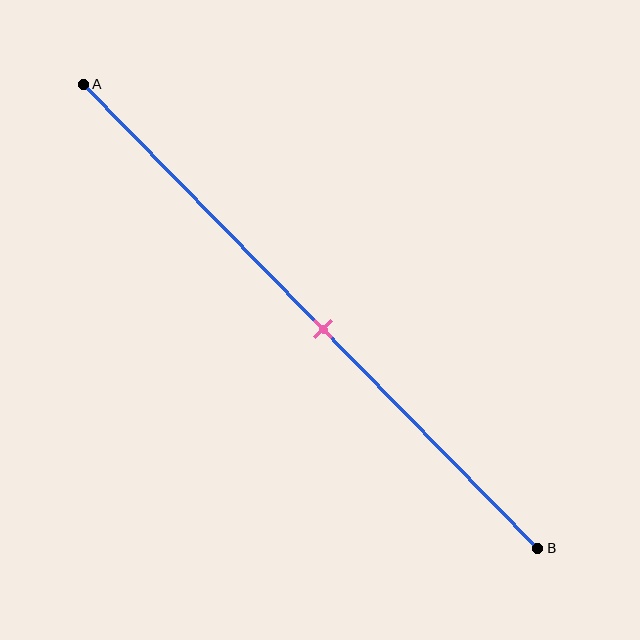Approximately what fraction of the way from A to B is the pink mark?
The pink mark is approximately 55% of the way from A to B.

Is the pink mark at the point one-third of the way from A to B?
No, the mark is at about 55% from A, not at the 33% one-third point.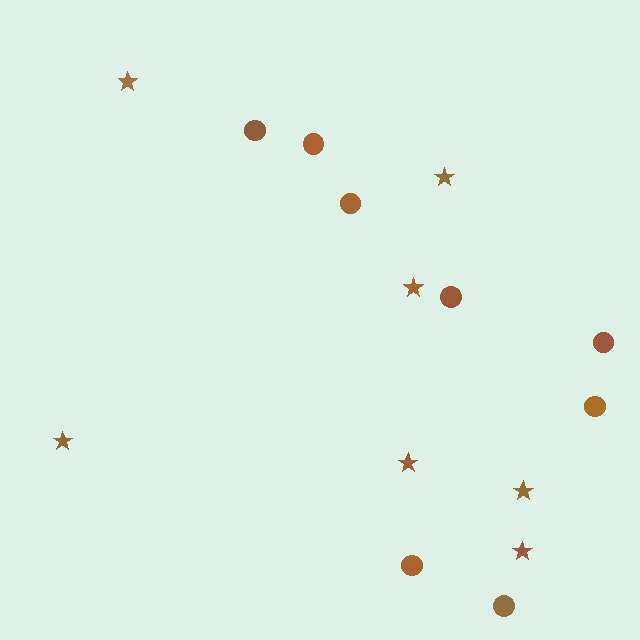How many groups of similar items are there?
There are 2 groups: one group of circles (8) and one group of stars (7).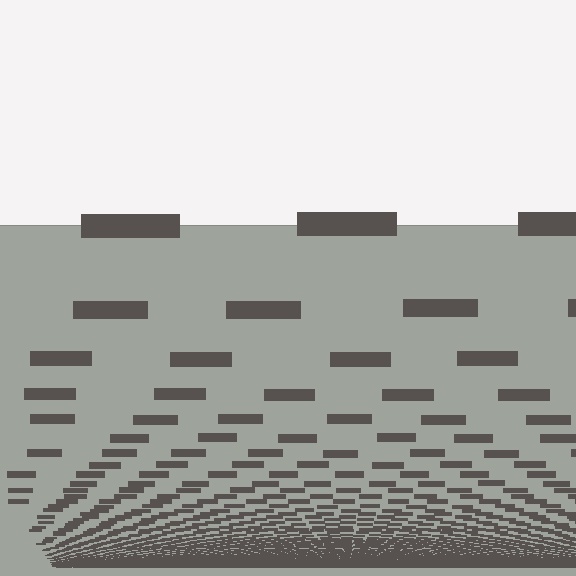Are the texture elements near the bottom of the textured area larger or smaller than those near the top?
Smaller. The gradient is inverted — elements near the bottom are smaller and denser.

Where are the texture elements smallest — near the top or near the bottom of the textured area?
Near the bottom.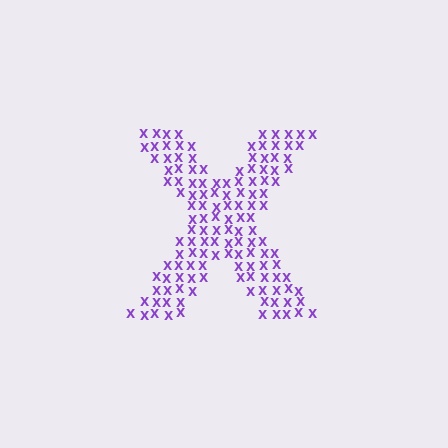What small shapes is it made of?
It is made of small letter X's.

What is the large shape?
The large shape is the letter X.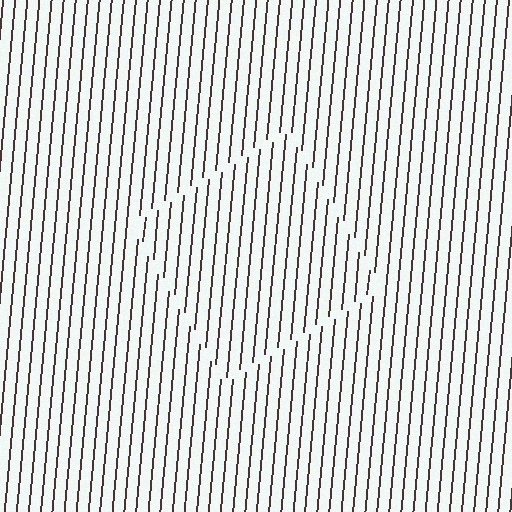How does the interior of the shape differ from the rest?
The interior of the shape contains the same grating, shifted by half a period — the contour is defined by the phase discontinuity where line-ends from the inner and outer gratings abut.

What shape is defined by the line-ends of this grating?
An illusory square. The interior of the shape contains the same grating, shifted by half a period — the contour is defined by the phase discontinuity where line-ends from the inner and outer gratings abut.